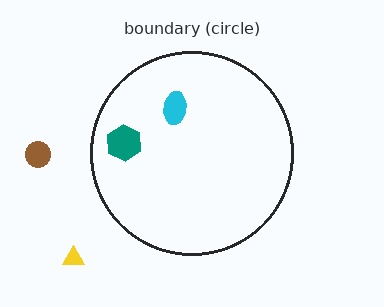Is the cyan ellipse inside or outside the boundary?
Inside.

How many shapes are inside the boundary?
2 inside, 2 outside.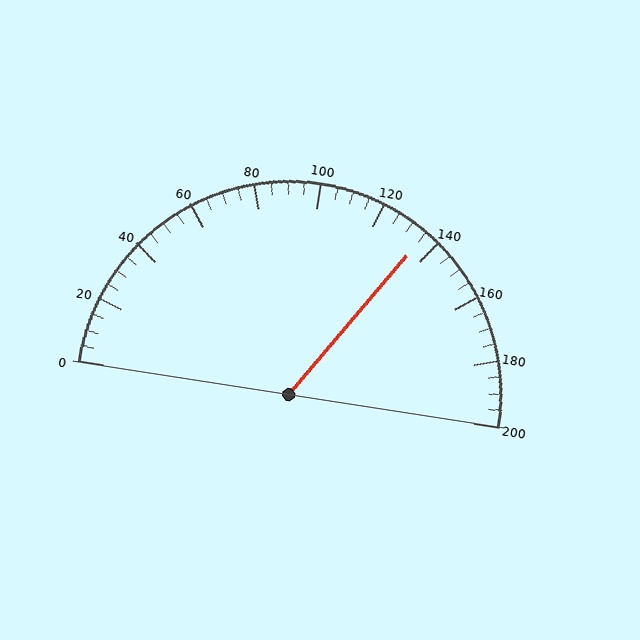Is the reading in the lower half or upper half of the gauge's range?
The reading is in the upper half of the range (0 to 200).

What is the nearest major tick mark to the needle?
The nearest major tick mark is 140.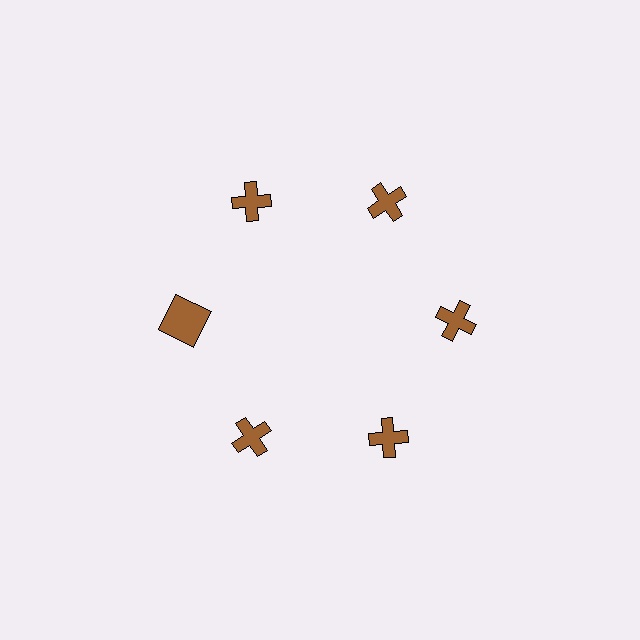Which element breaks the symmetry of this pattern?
The brown square at roughly the 9 o'clock position breaks the symmetry. All other shapes are brown crosses.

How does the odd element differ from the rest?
It has a different shape: square instead of cross.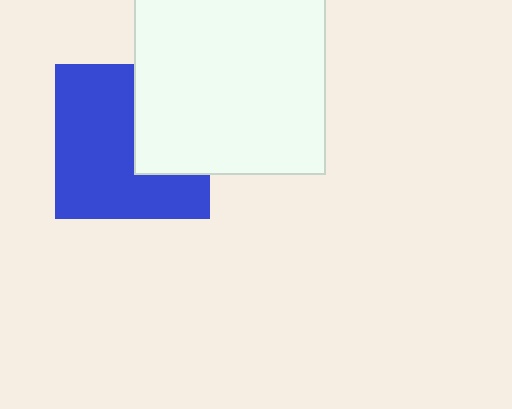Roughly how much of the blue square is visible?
About half of it is visible (roughly 65%).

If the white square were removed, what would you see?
You would see the complete blue square.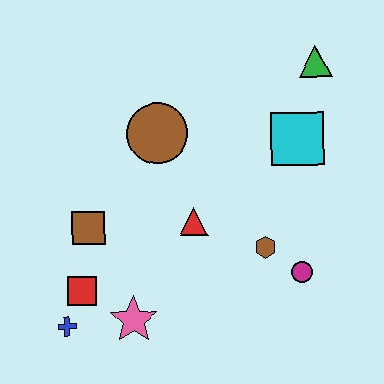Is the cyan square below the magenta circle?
No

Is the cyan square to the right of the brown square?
Yes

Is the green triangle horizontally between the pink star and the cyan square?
No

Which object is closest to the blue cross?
The red square is closest to the blue cross.